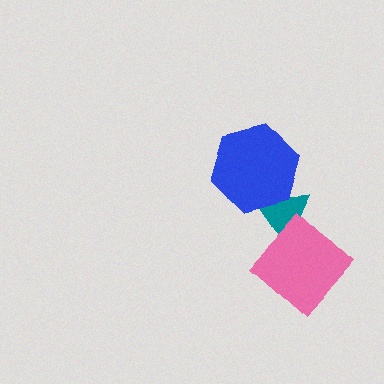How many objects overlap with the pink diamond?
1 object overlaps with the pink diamond.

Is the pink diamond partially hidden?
No, no other shape covers it.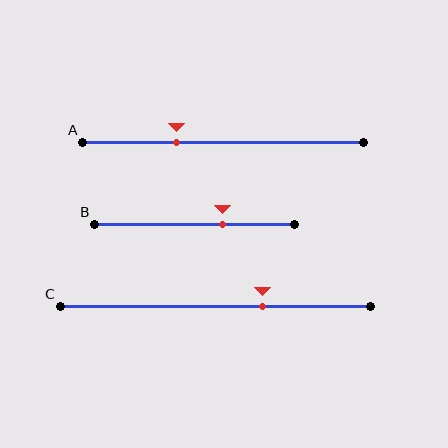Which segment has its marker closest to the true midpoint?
Segment B has its marker closest to the true midpoint.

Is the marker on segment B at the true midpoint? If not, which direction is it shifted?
No, the marker on segment B is shifted to the right by about 14% of the segment length.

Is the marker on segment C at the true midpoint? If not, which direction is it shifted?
No, the marker on segment C is shifted to the right by about 15% of the segment length.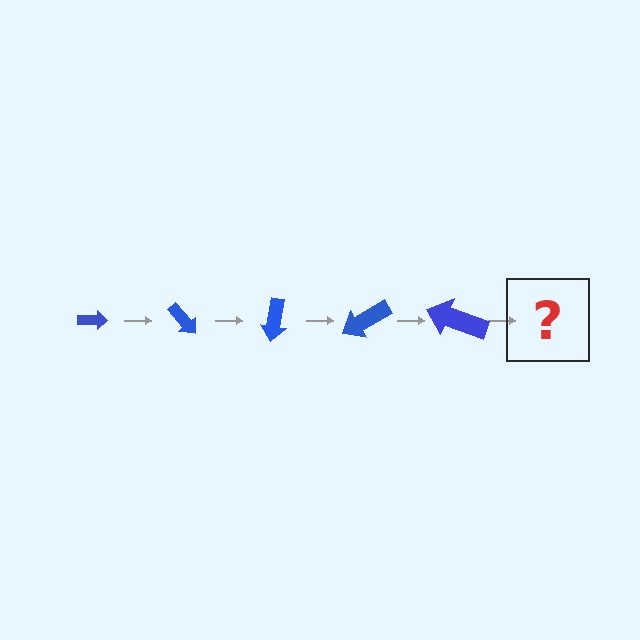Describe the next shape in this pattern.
It should be an arrow, larger than the previous one and rotated 250 degrees from the start.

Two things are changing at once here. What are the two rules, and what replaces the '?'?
The two rules are that the arrow grows larger each step and it rotates 50 degrees each step. The '?' should be an arrow, larger than the previous one and rotated 250 degrees from the start.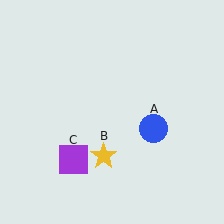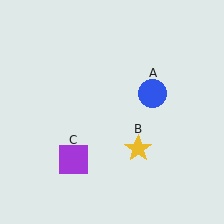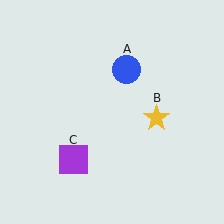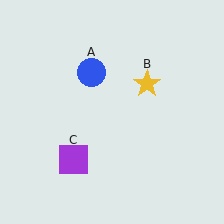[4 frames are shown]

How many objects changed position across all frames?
2 objects changed position: blue circle (object A), yellow star (object B).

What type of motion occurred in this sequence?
The blue circle (object A), yellow star (object B) rotated counterclockwise around the center of the scene.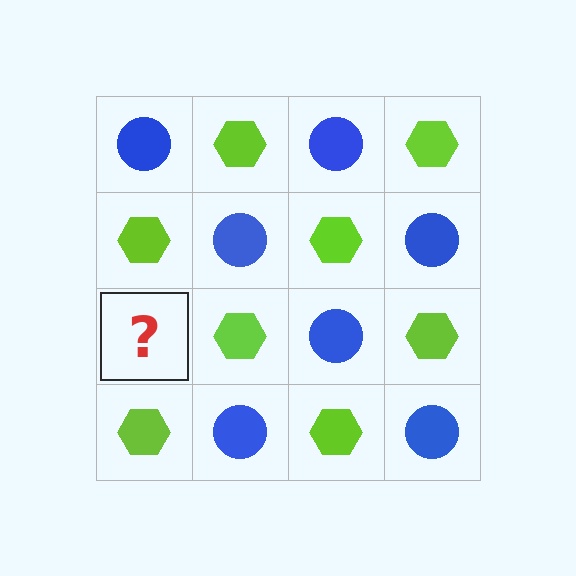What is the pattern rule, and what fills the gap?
The rule is that it alternates blue circle and lime hexagon in a checkerboard pattern. The gap should be filled with a blue circle.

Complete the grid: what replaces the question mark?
The question mark should be replaced with a blue circle.